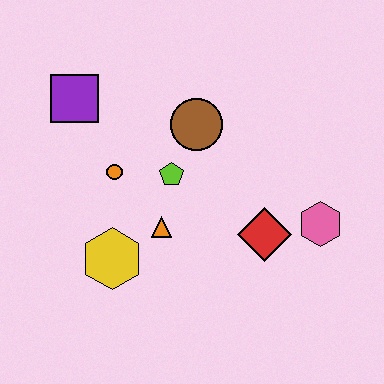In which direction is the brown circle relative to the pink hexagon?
The brown circle is to the left of the pink hexagon.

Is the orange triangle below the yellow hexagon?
No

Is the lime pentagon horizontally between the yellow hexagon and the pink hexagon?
Yes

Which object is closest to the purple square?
The orange circle is closest to the purple square.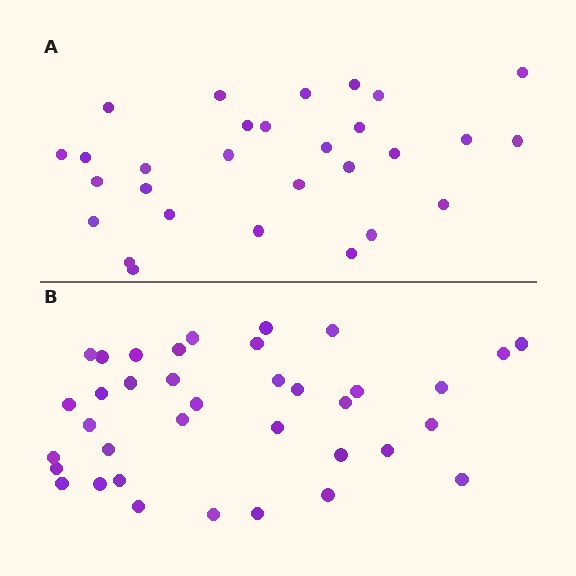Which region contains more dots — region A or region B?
Region B (the bottom region) has more dots.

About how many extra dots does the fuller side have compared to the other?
Region B has roughly 8 or so more dots than region A.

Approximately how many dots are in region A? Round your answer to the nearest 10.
About 30 dots. (The exact count is 29, which rounds to 30.)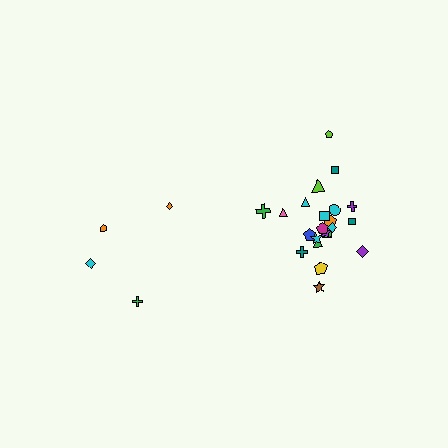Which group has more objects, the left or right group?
The right group.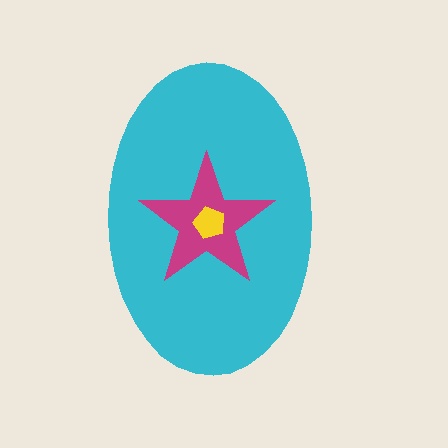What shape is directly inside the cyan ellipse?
The magenta star.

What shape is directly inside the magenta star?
The yellow pentagon.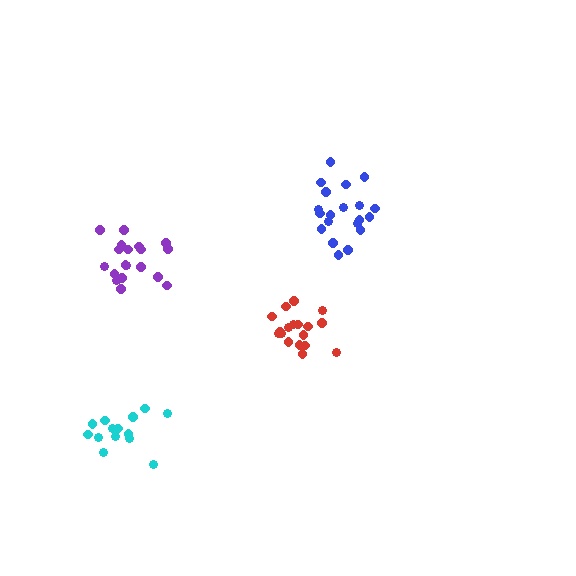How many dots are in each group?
Group 1: 19 dots, Group 2: 20 dots, Group 3: 18 dots, Group 4: 14 dots (71 total).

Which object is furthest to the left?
The cyan cluster is leftmost.